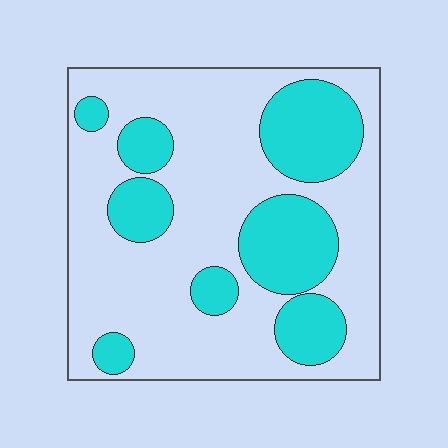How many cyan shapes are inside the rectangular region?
8.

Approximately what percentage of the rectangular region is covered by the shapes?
Approximately 30%.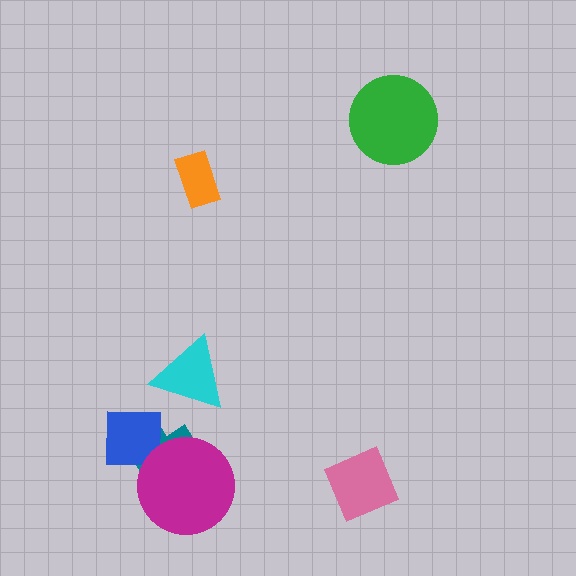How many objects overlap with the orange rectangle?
0 objects overlap with the orange rectangle.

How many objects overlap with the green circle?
0 objects overlap with the green circle.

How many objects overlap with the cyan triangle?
0 objects overlap with the cyan triangle.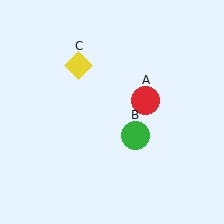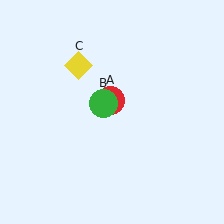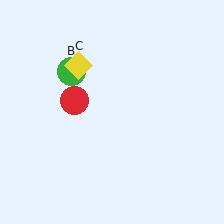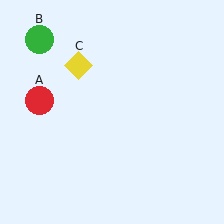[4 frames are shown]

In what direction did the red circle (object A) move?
The red circle (object A) moved left.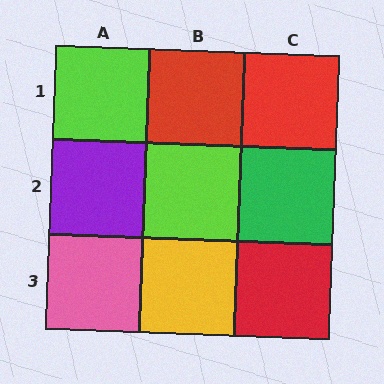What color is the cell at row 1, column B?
Red.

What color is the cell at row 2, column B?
Lime.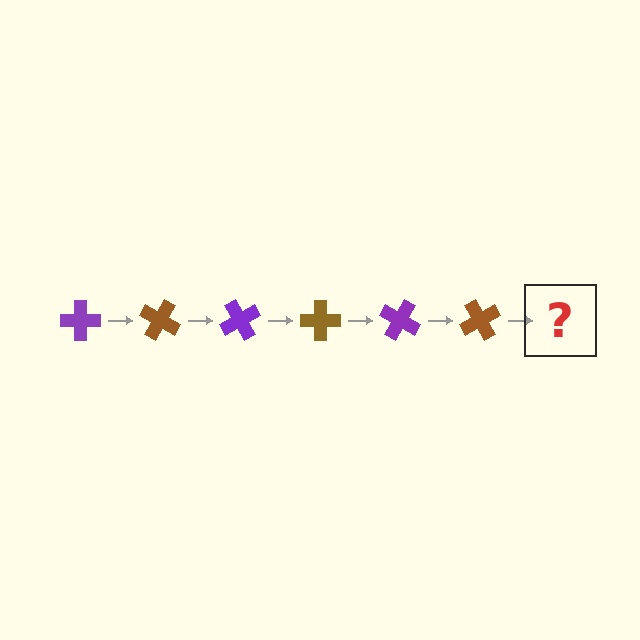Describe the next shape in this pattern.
It should be a purple cross, rotated 180 degrees from the start.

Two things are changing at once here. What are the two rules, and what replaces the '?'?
The two rules are that it rotates 30 degrees each step and the color cycles through purple and brown. The '?' should be a purple cross, rotated 180 degrees from the start.